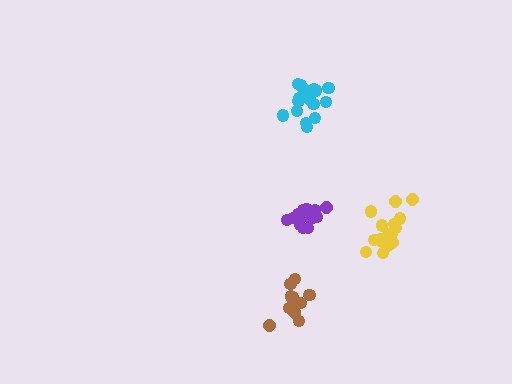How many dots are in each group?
Group 1: 13 dots, Group 2: 15 dots, Group 3: 19 dots, Group 4: 19 dots (66 total).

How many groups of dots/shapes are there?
There are 4 groups.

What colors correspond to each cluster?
The clusters are colored: brown, purple, cyan, yellow.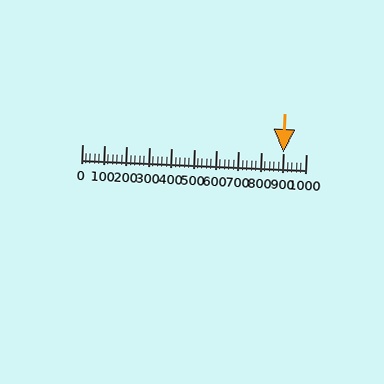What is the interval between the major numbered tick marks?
The major tick marks are spaced 100 units apart.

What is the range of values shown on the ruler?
The ruler shows values from 0 to 1000.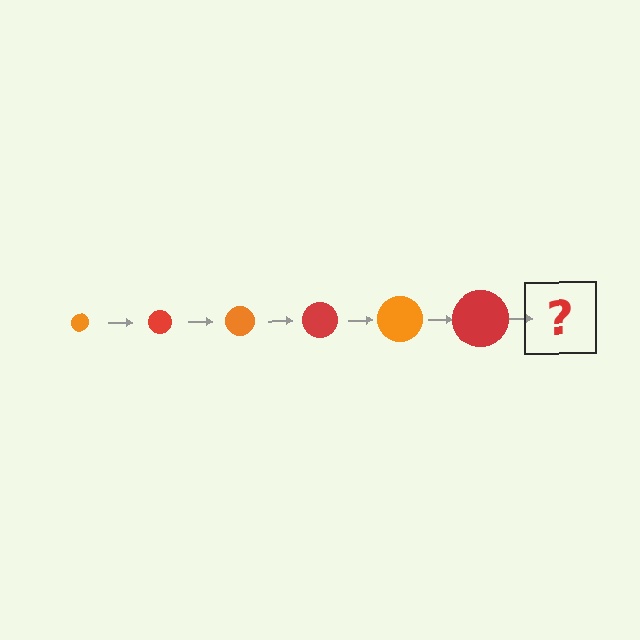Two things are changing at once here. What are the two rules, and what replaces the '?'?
The two rules are that the circle grows larger each step and the color cycles through orange and red. The '?' should be an orange circle, larger than the previous one.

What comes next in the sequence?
The next element should be an orange circle, larger than the previous one.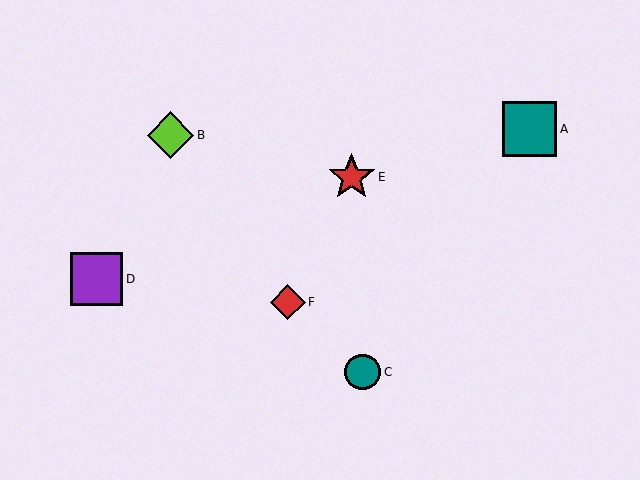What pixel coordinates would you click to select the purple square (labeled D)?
Click at (96, 279) to select the purple square D.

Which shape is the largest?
The teal square (labeled A) is the largest.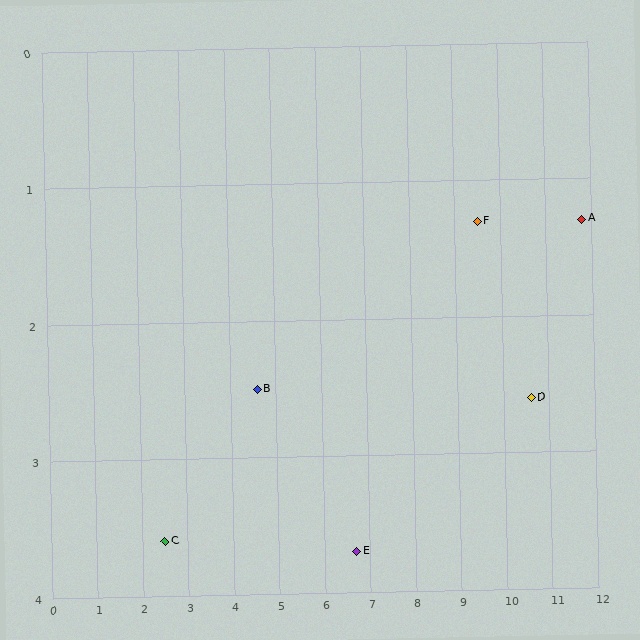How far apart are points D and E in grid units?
Points D and E are about 4.1 grid units apart.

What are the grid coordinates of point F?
Point F is at approximately (9.5, 1.3).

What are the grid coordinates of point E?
Point E is at approximately (6.7, 3.7).